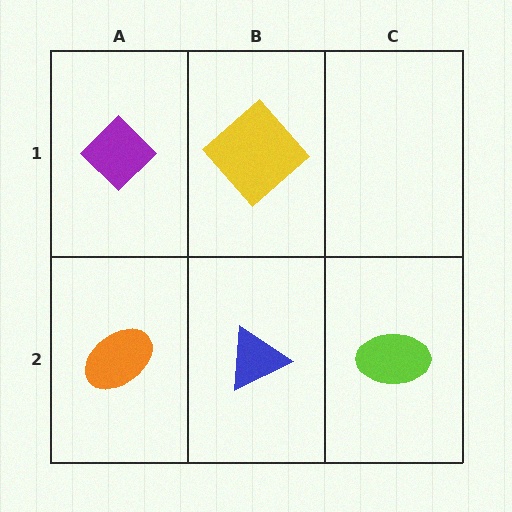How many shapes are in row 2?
3 shapes.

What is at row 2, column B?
A blue triangle.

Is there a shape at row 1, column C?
No, that cell is empty.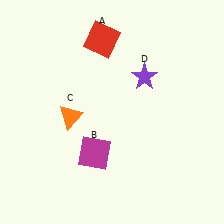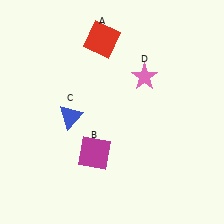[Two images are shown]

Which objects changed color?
C changed from orange to blue. D changed from purple to pink.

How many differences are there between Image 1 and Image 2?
There are 2 differences between the two images.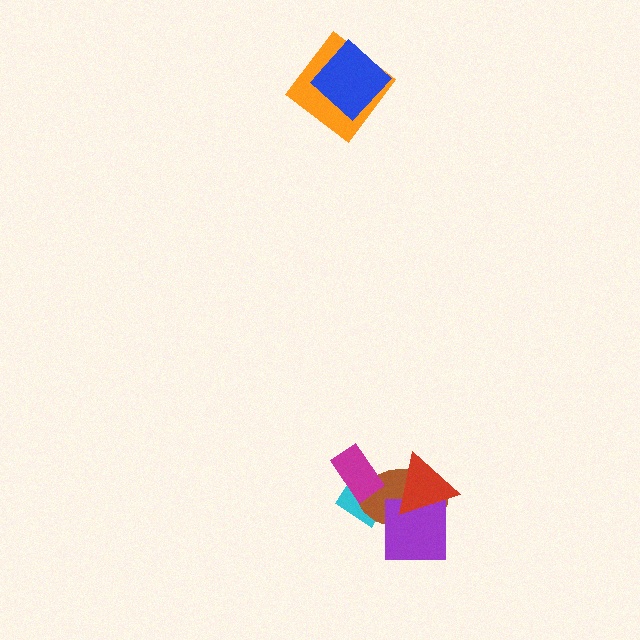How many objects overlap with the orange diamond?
1 object overlaps with the orange diamond.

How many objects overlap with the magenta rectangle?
2 objects overlap with the magenta rectangle.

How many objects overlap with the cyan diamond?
3 objects overlap with the cyan diamond.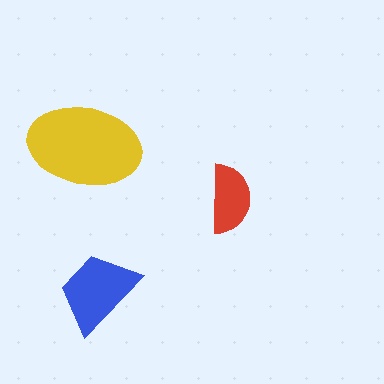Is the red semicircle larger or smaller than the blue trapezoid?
Smaller.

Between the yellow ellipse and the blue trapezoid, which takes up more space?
The yellow ellipse.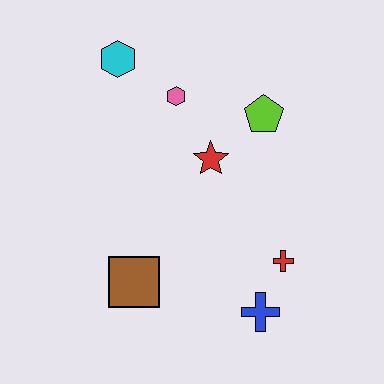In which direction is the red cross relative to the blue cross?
The red cross is above the blue cross.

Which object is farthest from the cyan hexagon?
The blue cross is farthest from the cyan hexagon.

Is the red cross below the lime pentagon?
Yes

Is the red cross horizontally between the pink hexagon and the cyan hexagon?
No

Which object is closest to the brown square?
The blue cross is closest to the brown square.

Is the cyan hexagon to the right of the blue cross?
No